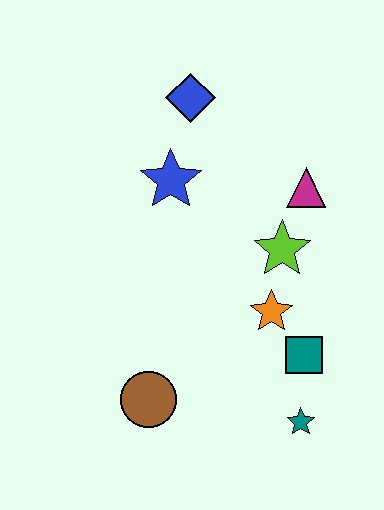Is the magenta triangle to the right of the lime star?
Yes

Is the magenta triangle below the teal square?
No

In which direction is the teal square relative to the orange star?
The teal square is below the orange star.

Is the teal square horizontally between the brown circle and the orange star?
No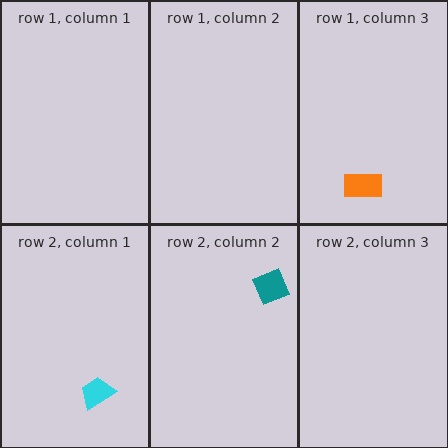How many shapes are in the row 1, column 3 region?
1.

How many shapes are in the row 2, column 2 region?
1.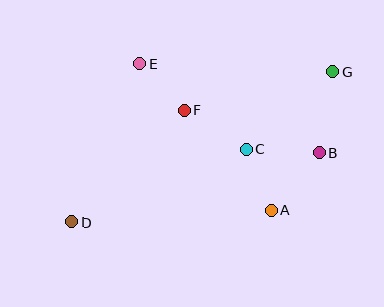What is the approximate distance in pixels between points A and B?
The distance between A and B is approximately 75 pixels.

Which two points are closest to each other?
Points E and F are closest to each other.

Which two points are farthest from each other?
Points D and G are farthest from each other.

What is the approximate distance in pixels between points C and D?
The distance between C and D is approximately 190 pixels.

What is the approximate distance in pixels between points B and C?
The distance between B and C is approximately 73 pixels.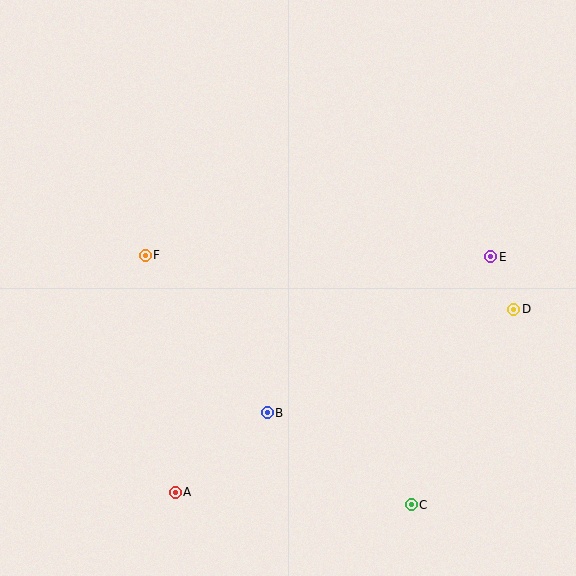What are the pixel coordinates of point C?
Point C is at (411, 505).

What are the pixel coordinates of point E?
Point E is at (491, 257).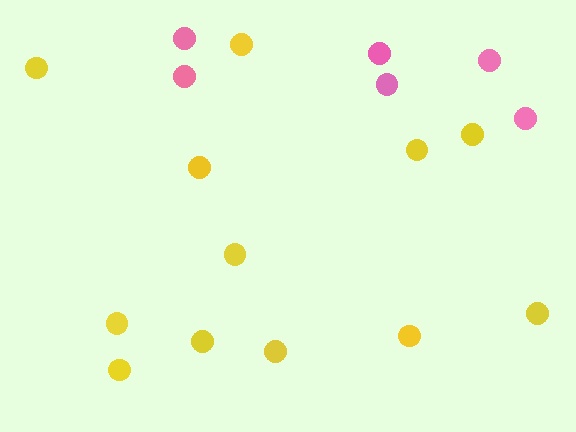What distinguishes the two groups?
There are 2 groups: one group of pink circles (6) and one group of yellow circles (12).